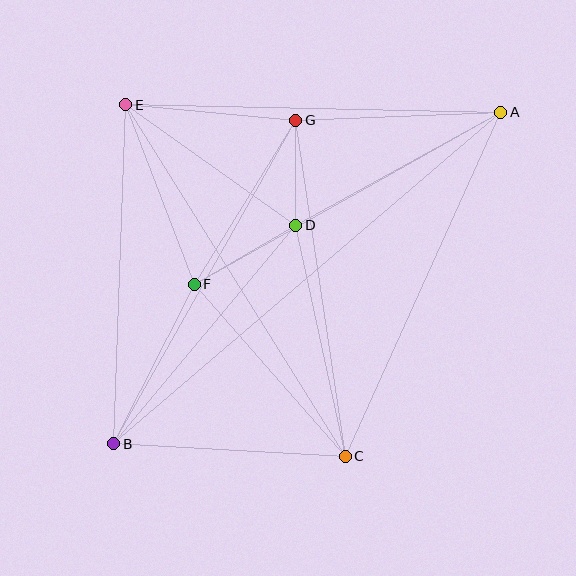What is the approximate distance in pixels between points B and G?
The distance between B and G is approximately 371 pixels.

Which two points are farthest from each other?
Points A and B are farthest from each other.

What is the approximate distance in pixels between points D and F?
The distance between D and F is approximately 118 pixels.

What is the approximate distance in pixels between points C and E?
The distance between C and E is approximately 414 pixels.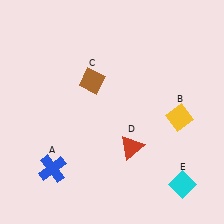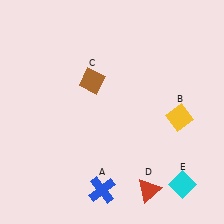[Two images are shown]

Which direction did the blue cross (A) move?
The blue cross (A) moved right.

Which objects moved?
The objects that moved are: the blue cross (A), the red triangle (D).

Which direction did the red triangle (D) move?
The red triangle (D) moved down.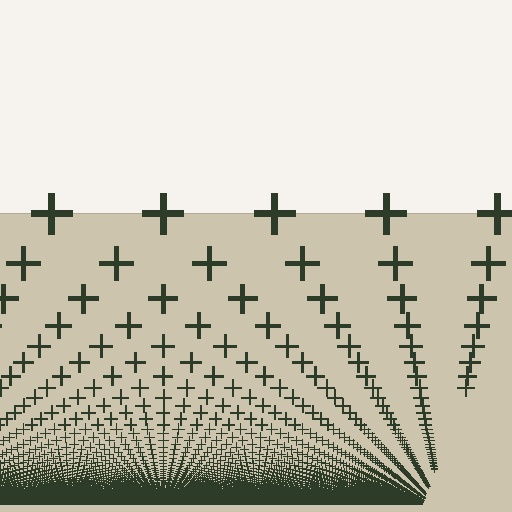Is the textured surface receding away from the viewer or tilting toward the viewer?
The surface appears to tilt toward the viewer. Texture elements get larger and sparser toward the top.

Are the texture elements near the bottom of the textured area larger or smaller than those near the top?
Smaller. The gradient is inverted — elements near the bottom are smaller and denser.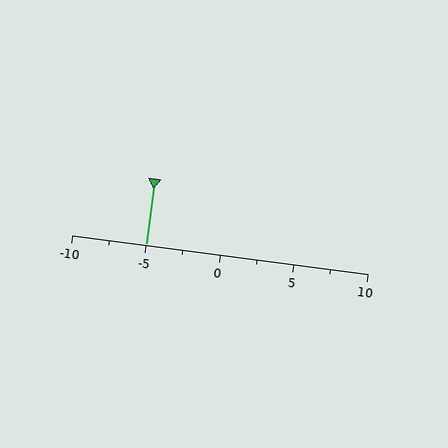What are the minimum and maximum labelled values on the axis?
The axis runs from -10 to 10.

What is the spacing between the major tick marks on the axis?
The major ticks are spaced 5 apart.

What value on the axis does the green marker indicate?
The marker indicates approximately -5.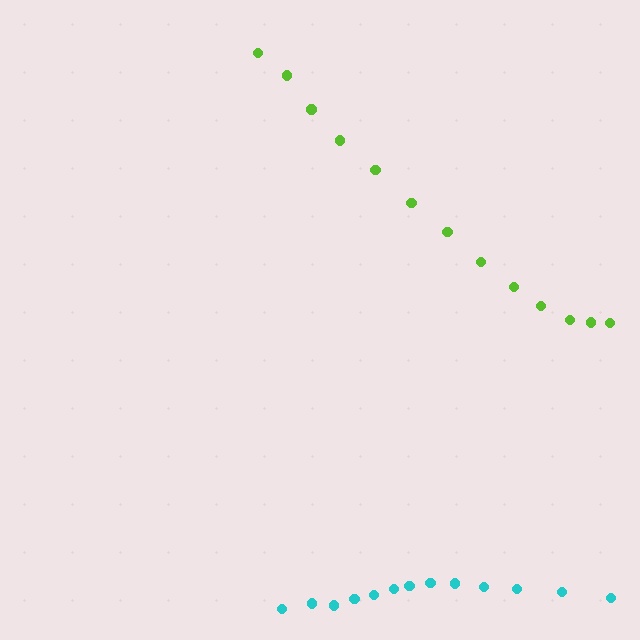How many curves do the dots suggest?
There are 2 distinct paths.